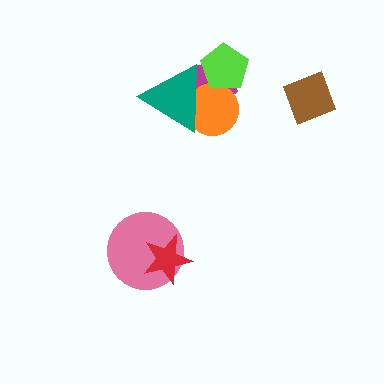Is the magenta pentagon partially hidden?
Yes, it is partially covered by another shape.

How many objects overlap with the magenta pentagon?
3 objects overlap with the magenta pentagon.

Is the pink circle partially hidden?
Yes, it is partially covered by another shape.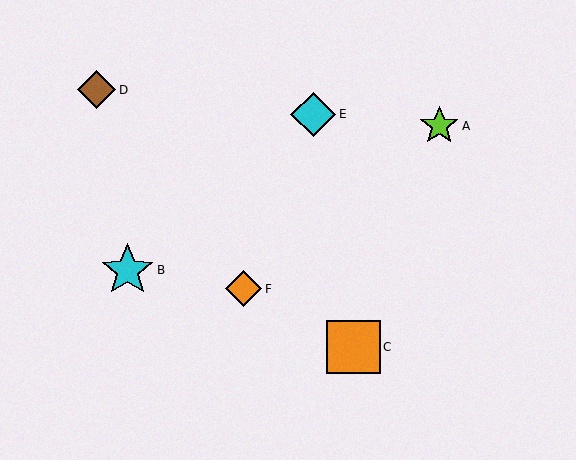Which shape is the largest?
The orange square (labeled C) is the largest.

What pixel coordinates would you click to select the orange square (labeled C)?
Click at (353, 347) to select the orange square C.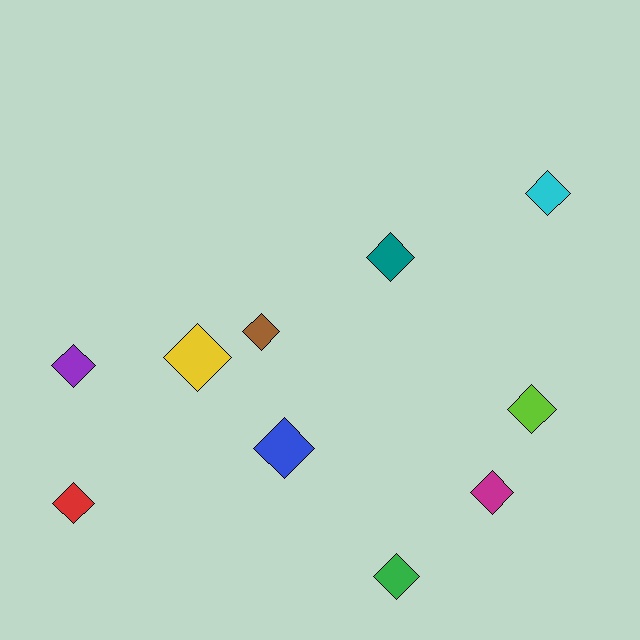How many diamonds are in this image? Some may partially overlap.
There are 10 diamonds.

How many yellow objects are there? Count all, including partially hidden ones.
There is 1 yellow object.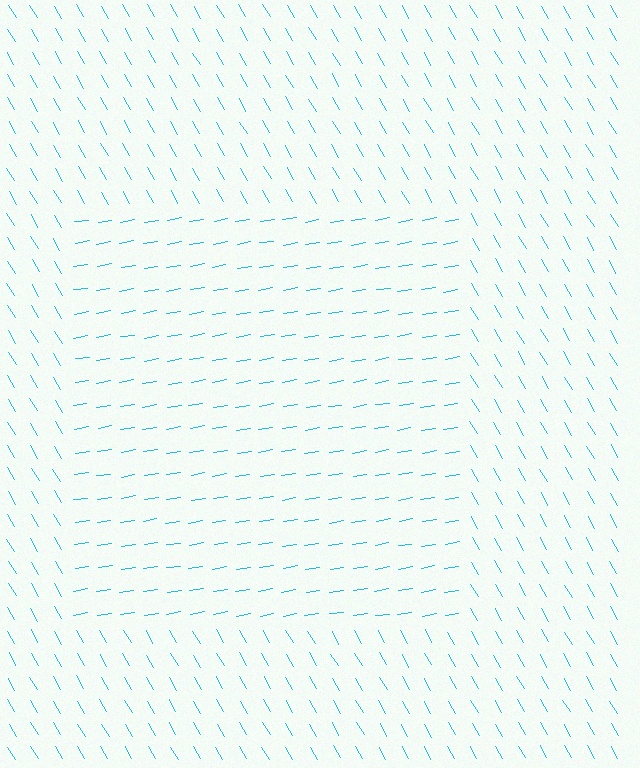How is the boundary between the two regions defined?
The boundary is defined purely by a change in line orientation (approximately 69 degrees difference). All lines are the same color and thickness.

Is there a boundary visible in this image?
Yes, there is a texture boundary formed by a change in line orientation.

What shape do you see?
I see a rectangle.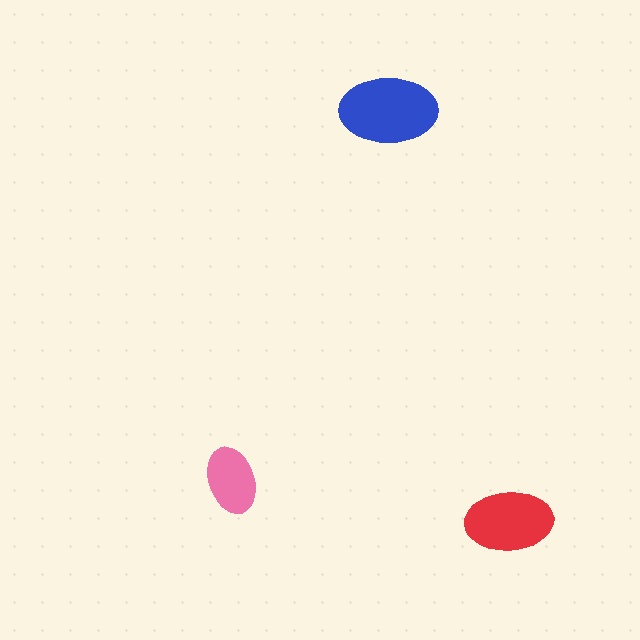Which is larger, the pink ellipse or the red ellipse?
The red one.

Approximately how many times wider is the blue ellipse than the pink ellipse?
About 1.5 times wider.